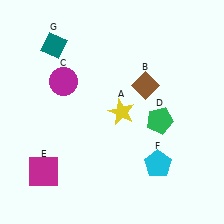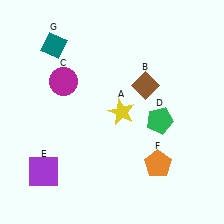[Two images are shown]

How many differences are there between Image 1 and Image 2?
There are 2 differences between the two images.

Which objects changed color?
E changed from magenta to purple. F changed from cyan to orange.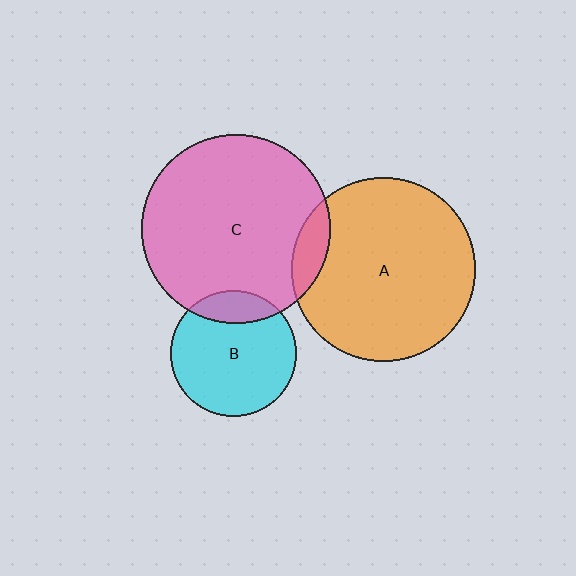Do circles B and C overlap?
Yes.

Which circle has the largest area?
Circle C (pink).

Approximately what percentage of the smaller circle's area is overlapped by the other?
Approximately 15%.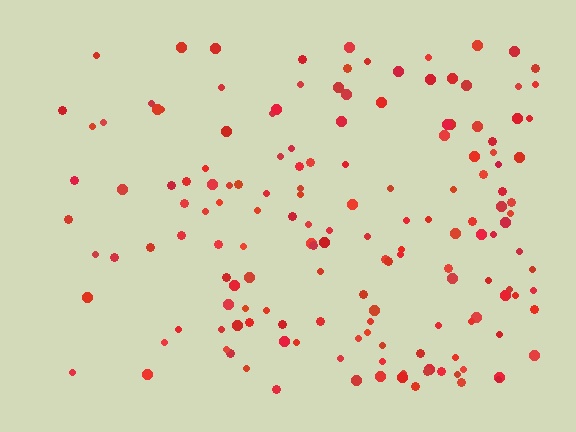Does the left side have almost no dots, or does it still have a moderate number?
Still a moderate number, just noticeably fewer than the right.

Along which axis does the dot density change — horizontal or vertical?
Horizontal.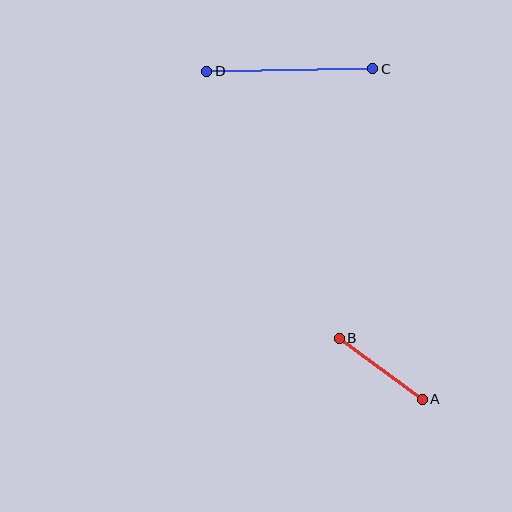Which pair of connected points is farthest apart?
Points C and D are farthest apart.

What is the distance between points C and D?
The distance is approximately 166 pixels.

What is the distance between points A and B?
The distance is approximately 103 pixels.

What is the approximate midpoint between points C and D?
The midpoint is at approximately (290, 70) pixels.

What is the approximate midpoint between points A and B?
The midpoint is at approximately (381, 369) pixels.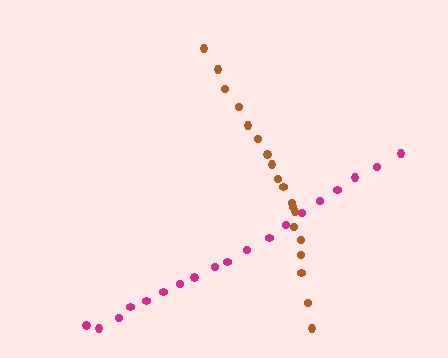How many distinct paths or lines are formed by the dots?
There are 2 distinct paths.